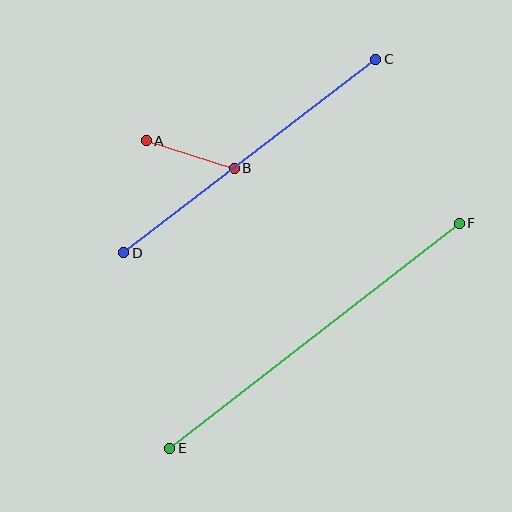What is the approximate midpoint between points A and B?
The midpoint is at approximately (190, 154) pixels.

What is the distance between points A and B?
The distance is approximately 92 pixels.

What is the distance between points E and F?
The distance is approximately 367 pixels.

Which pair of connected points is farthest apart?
Points E and F are farthest apart.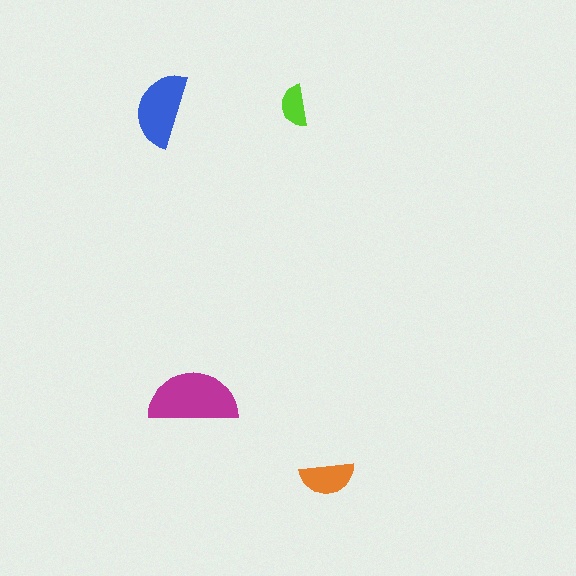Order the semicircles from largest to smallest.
the magenta one, the blue one, the orange one, the lime one.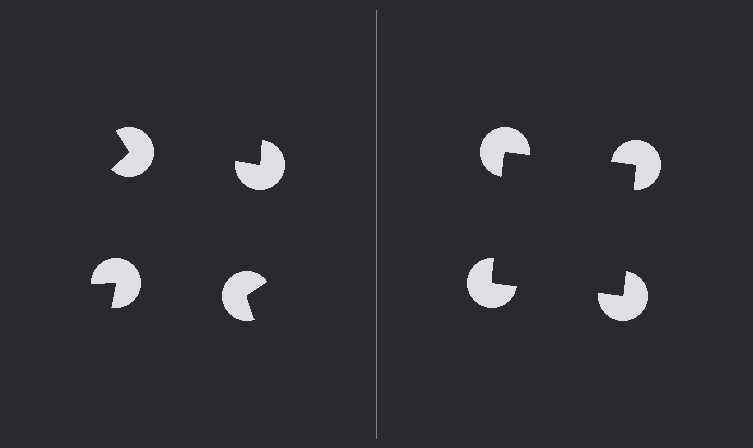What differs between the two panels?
The pac-man discs are positioned identically on both sides; only the wedge orientations differ. On the right they align to a square; on the left they are misaligned.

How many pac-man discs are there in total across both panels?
8 — 4 on each side.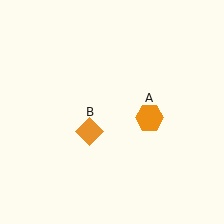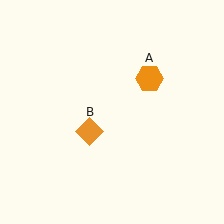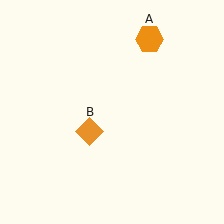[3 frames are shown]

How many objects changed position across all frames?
1 object changed position: orange hexagon (object A).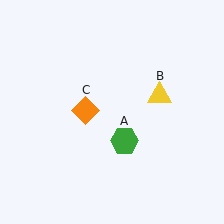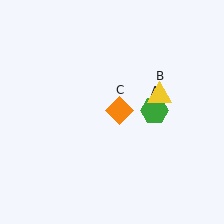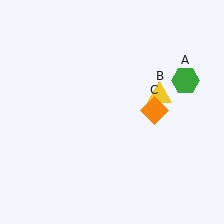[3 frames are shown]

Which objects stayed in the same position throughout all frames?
Yellow triangle (object B) remained stationary.